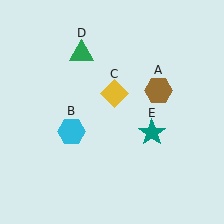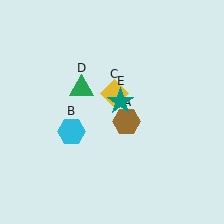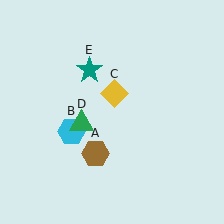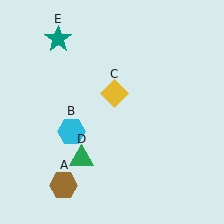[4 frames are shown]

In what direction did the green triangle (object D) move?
The green triangle (object D) moved down.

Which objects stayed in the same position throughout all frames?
Cyan hexagon (object B) and yellow diamond (object C) remained stationary.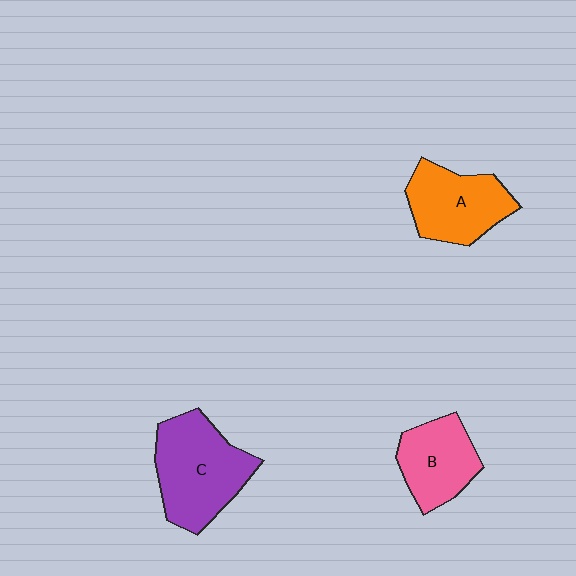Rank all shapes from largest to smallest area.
From largest to smallest: C (purple), A (orange), B (pink).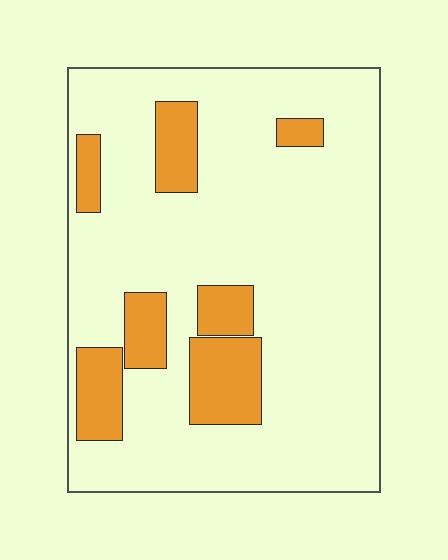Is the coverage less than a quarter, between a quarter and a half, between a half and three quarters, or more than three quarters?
Less than a quarter.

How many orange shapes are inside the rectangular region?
7.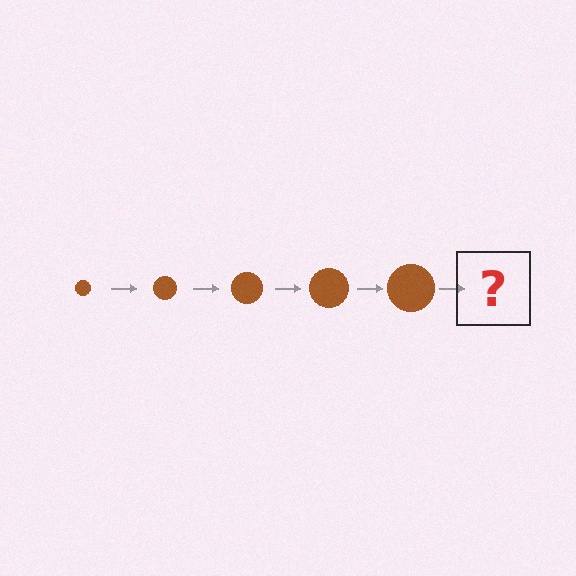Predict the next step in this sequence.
The next step is a brown circle, larger than the previous one.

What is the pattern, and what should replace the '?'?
The pattern is that the circle gets progressively larger each step. The '?' should be a brown circle, larger than the previous one.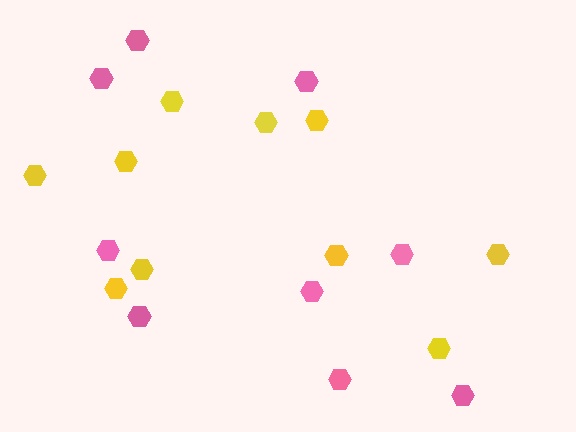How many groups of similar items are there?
There are 2 groups: one group of pink hexagons (9) and one group of yellow hexagons (10).